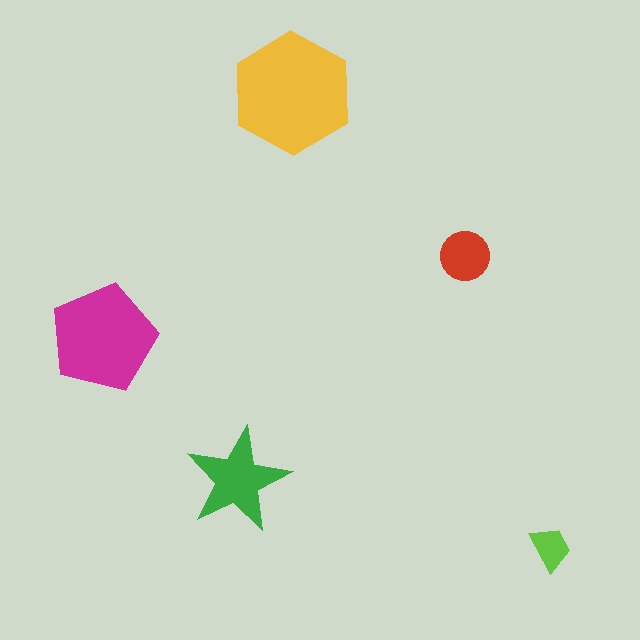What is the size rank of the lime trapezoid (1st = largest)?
5th.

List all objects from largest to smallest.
The yellow hexagon, the magenta pentagon, the green star, the red circle, the lime trapezoid.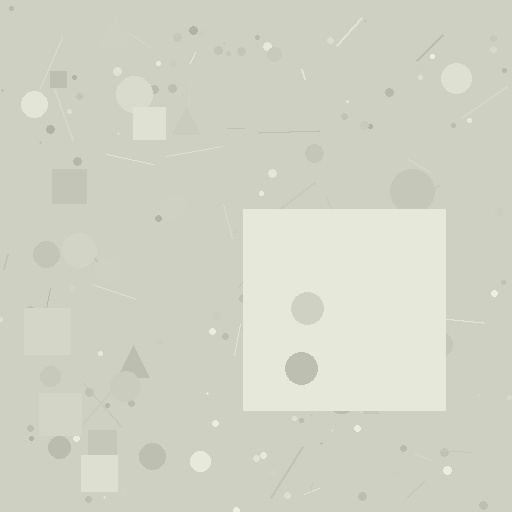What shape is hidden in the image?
A square is hidden in the image.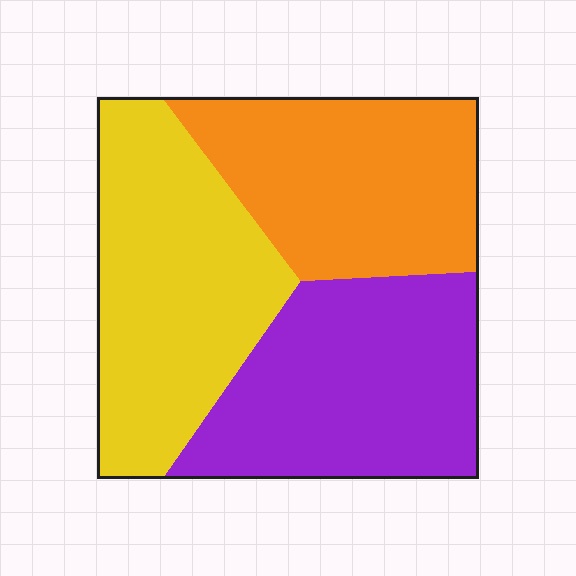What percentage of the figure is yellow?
Yellow takes up between a quarter and a half of the figure.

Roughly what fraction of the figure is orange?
Orange takes up about one third (1/3) of the figure.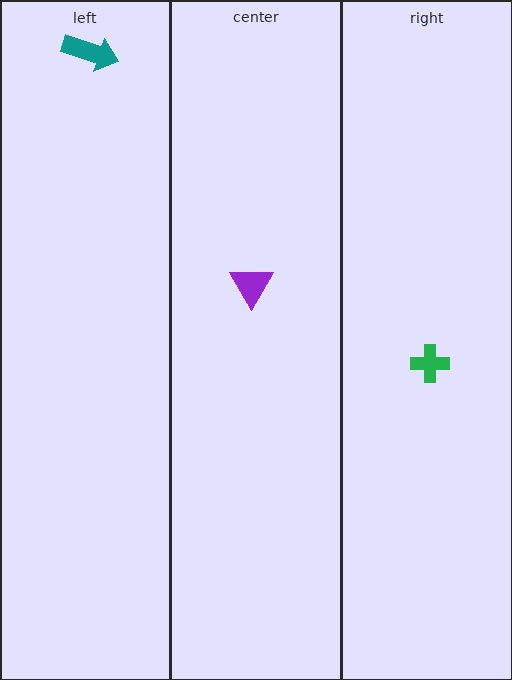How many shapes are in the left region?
1.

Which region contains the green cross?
The right region.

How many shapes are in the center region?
1.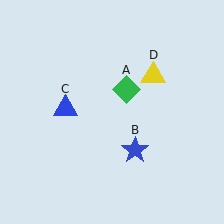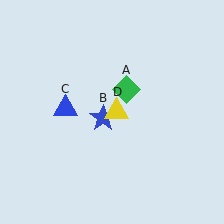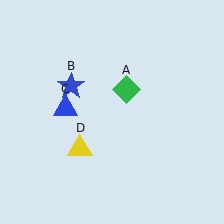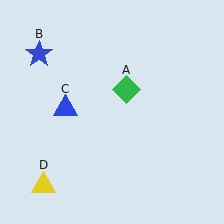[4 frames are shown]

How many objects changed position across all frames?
2 objects changed position: blue star (object B), yellow triangle (object D).